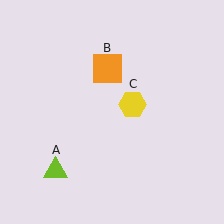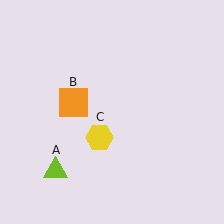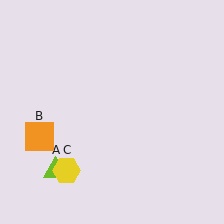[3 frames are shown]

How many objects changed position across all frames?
2 objects changed position: orange square (object B), yellow hexagon (object C).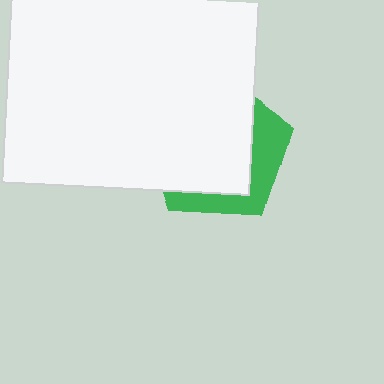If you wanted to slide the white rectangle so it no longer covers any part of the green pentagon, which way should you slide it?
Slide it toward the upper-left — that is the most direct way to separate the two shapes.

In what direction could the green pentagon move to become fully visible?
The green pentagon could move toward the lower-right. That would shift it out from behind the white rectangle entirely.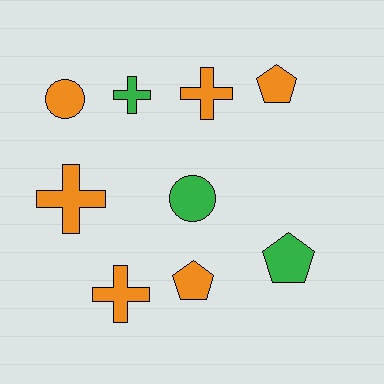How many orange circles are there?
There is 1 orange circle.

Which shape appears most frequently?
Cross, with 4 objects.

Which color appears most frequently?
Orange, with 6 objects.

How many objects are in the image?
There are 9 objects.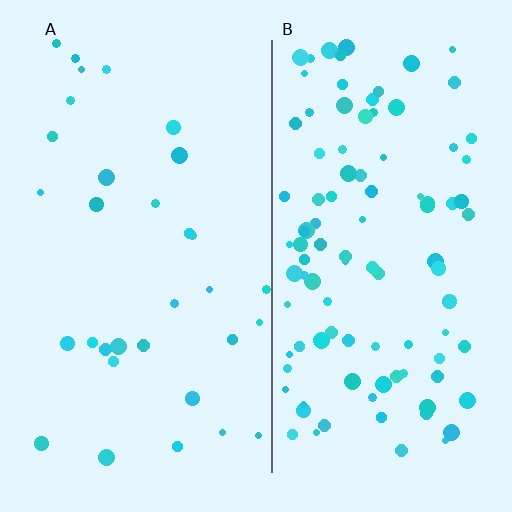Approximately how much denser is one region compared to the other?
Approximately 3.3× — region B over region A.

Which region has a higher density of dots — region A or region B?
B (the right).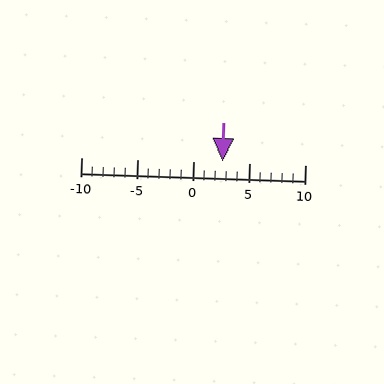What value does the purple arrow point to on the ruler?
The purple arrow points to approximately 3.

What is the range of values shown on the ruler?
The ruler shows values from -10 to 10.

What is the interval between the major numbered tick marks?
The major tick marks are spaced 5 units apart.